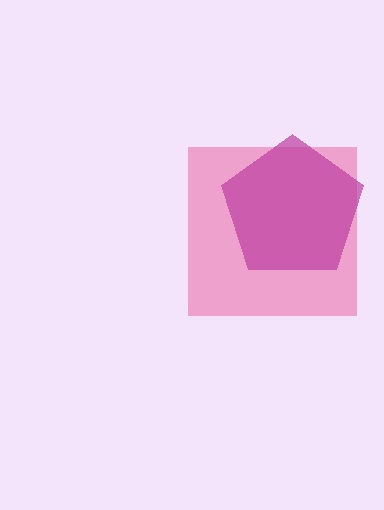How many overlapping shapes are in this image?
There are 2 overlapping shapes in the image.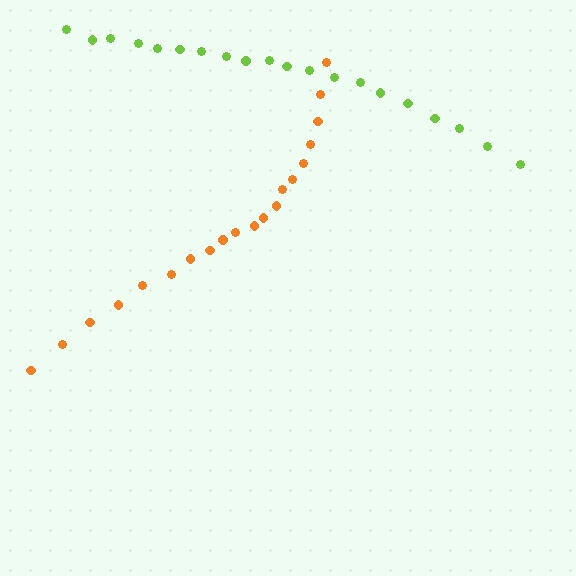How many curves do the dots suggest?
There are 2 distinct paths.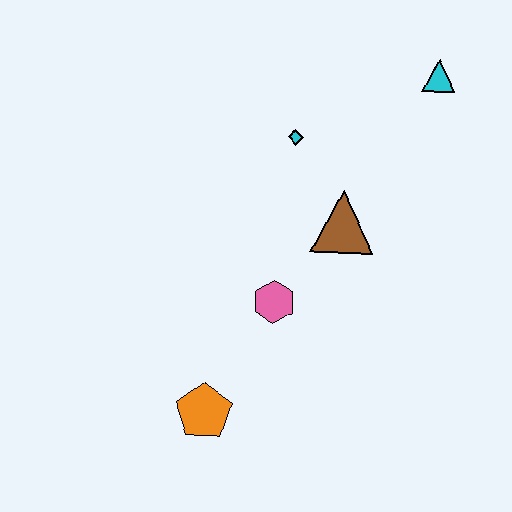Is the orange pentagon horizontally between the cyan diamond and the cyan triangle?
No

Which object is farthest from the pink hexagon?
The cyan triangle is farthest from the pink hexagon.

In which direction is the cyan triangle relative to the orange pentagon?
The cyan triangle is above the orange pentagon.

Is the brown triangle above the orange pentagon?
Yes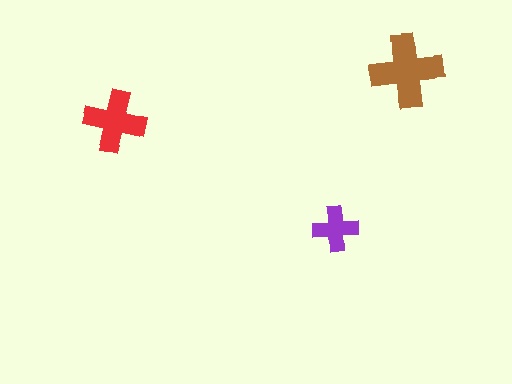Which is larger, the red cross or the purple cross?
The red one.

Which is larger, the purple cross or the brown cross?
The brown one.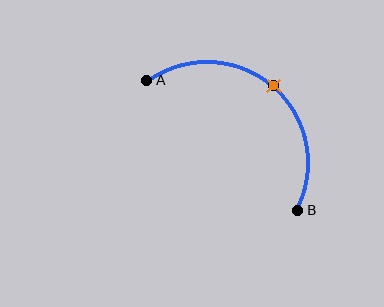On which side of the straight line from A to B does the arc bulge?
The arc bulges above and to the right of the straight line connecting A and B.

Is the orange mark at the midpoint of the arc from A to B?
Yes. The orange mark lies on the arc at equal arc-length from both A and B — it is the arc midpoint.